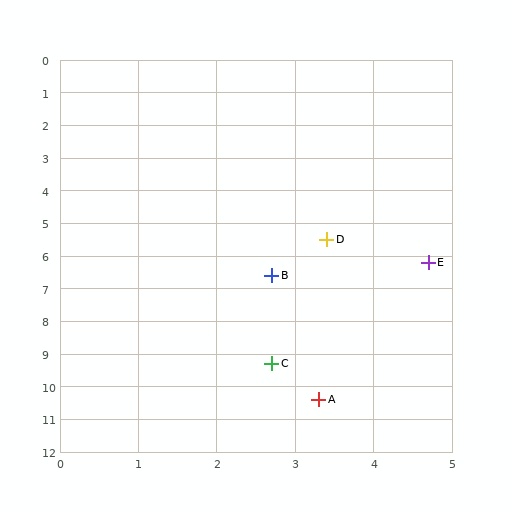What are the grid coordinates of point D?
Point D is at approximately (3.4, 5.5).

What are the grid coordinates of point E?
Point E is at approximately (4.7, 6.2).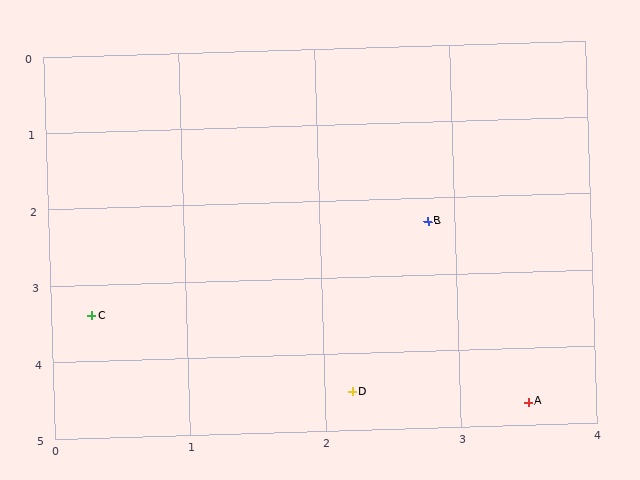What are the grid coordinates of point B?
Point B is at approximately (2.8, 2.3).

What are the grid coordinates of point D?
Point D is at approximately (2.2, 4.5).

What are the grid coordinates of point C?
Point C is at approximately (0.3, 3.4).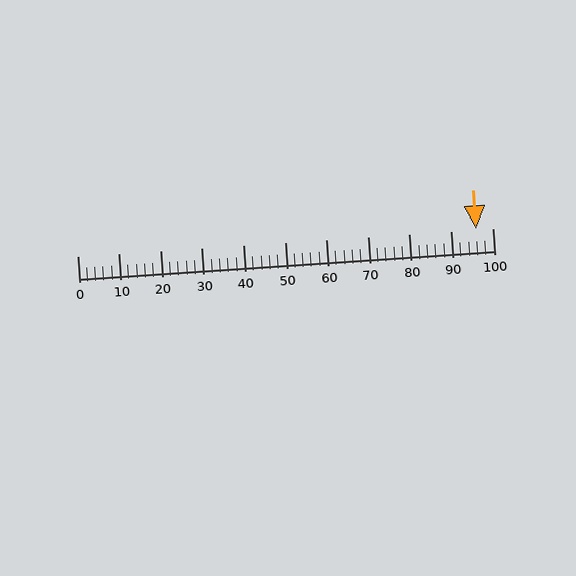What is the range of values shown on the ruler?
The ruler shows values from 0 to 100.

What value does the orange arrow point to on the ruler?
The orange arrow points to approximately 96.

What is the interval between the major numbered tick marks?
The major tick marks are spaced 10 units apart.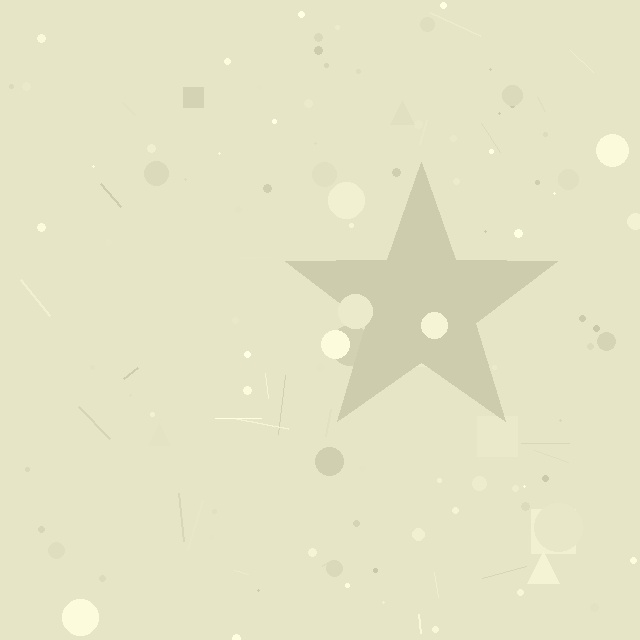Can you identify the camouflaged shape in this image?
The camouflaged shape is a star.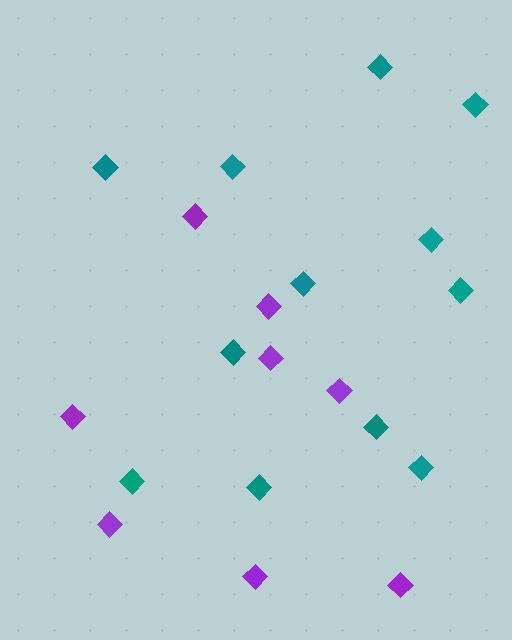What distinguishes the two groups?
There are 2 groups: one group of teal diamonds (12) and one group of purple diamonds (8).